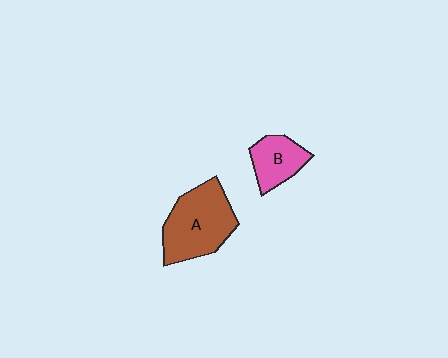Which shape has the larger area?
Shape A (brown).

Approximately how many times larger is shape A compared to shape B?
Approximately 1.8 times.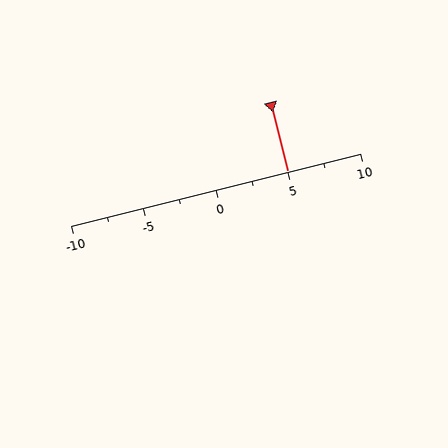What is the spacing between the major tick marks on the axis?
The major ticks are spaced 5 apart.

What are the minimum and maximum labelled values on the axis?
The axis runs from -10 to 10.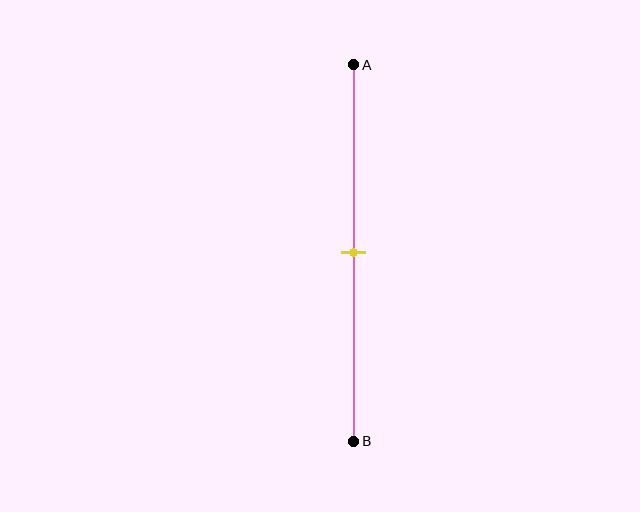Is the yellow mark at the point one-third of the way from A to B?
No, the mark is at about 50% from A, not at the 33% one-third point.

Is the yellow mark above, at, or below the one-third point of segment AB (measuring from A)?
The yellow mark is below the one-third point of segment AB.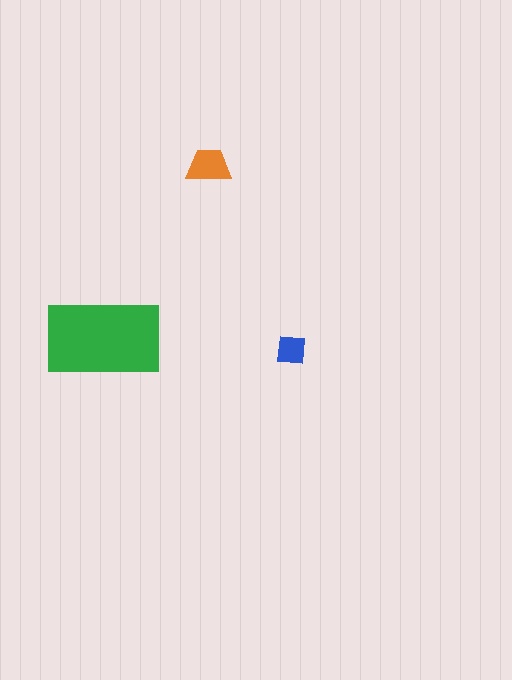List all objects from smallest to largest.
The blue square, the orange trapezoid, the green rectangle.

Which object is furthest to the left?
The green rectangle is leftmost.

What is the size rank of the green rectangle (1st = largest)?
1st.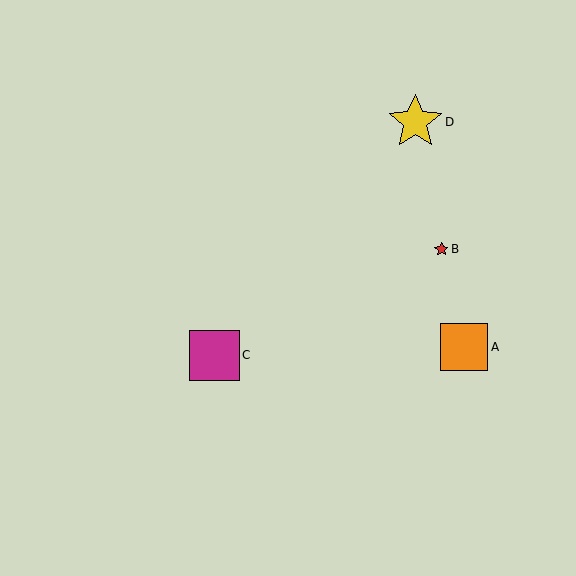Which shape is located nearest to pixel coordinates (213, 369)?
The magenta square (labeled C) at (214, 355) is nearest to that location.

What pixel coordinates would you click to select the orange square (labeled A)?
Click at (464, 348) to select the orange square A.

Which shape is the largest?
The yellow star (labeled D) is the largest.